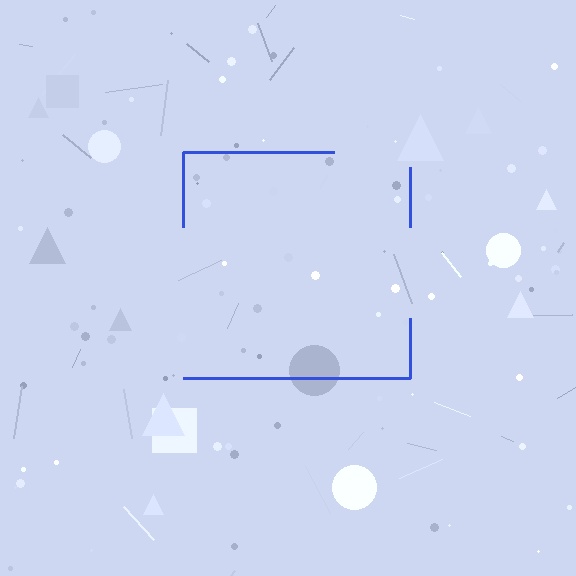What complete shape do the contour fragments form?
The contour fragments form a square.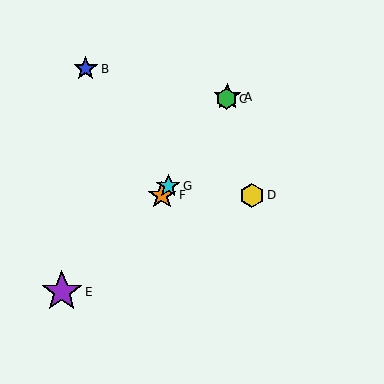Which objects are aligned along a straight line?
Objects A, C, F, G are aligned along a straight line.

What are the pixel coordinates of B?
Object B is at (86, 69).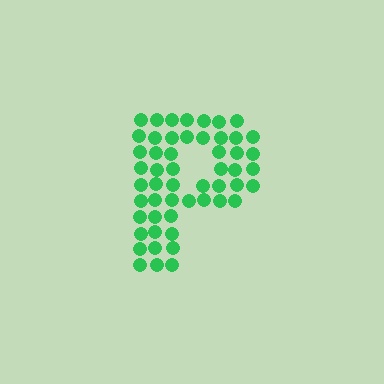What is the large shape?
The large shape is the letter P.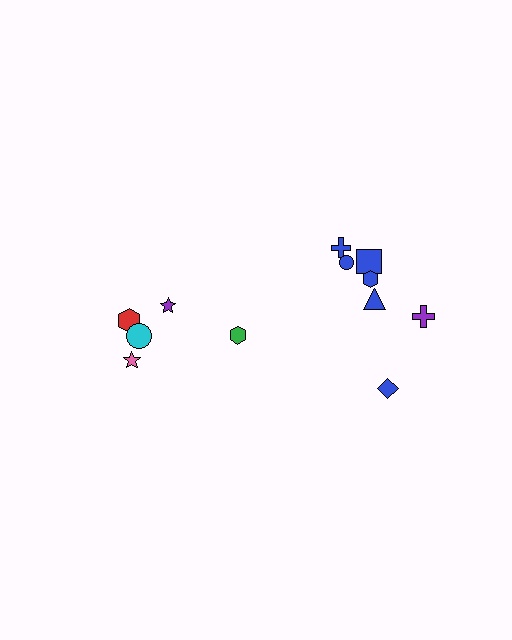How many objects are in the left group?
There are 5 objects.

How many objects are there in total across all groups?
There are 12 objects.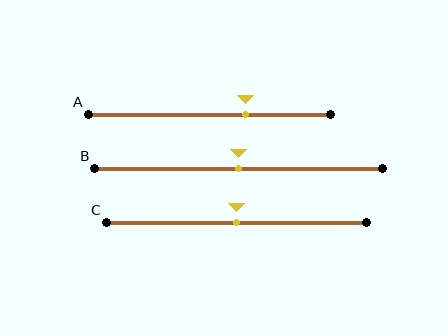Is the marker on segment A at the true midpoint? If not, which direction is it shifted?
No, the marker on segment A is shifted to the right by about 15% of the segment length.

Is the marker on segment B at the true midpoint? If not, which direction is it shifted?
Yes, the marker on segment B is at the true midpoint.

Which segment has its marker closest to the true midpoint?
Segment B has its marker closest to the true midpoint.